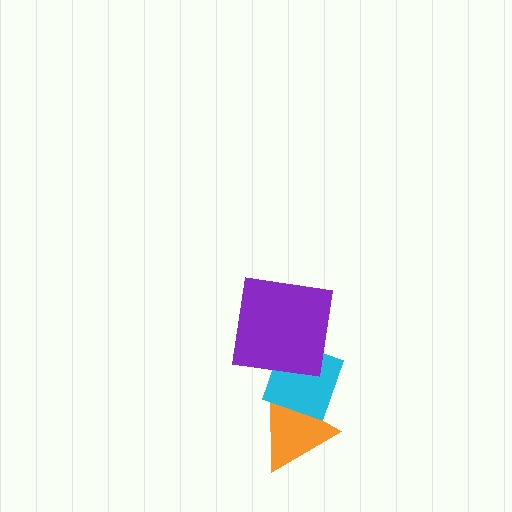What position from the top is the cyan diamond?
The cyan diamond is 2nd from the top.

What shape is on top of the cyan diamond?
The purple square is on top of the cyan diamond.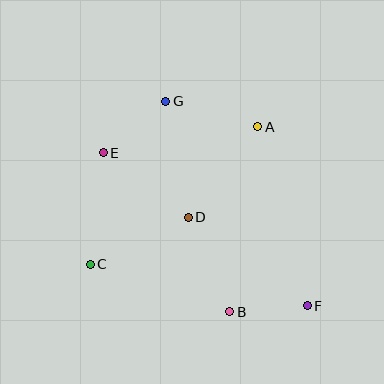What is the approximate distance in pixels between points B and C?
The distance between B and C is approximately 147 pixels.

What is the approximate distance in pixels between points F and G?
The distance between F and G is approximately 249 pixels.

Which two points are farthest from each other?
Points E and F are farthest from each other.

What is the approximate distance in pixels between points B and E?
The distance between B and E is approximately 203 pixels.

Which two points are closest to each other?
Points B and F are closest to each other.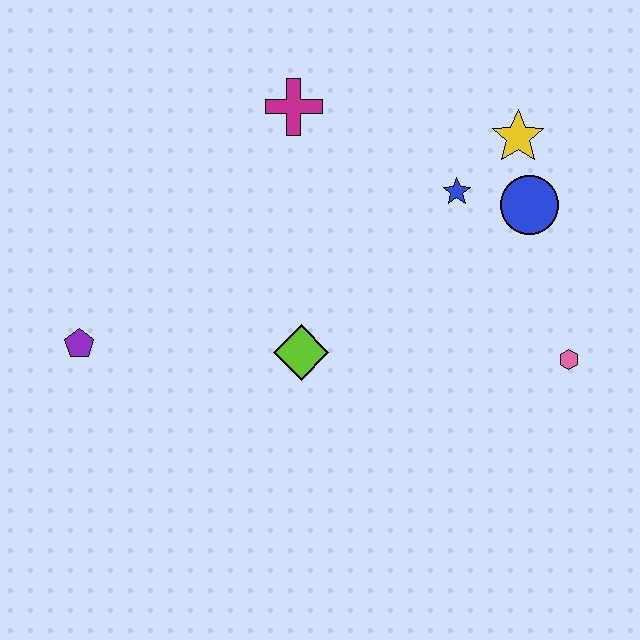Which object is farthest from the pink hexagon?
The purple pentagon is farthest from the pink hexagon.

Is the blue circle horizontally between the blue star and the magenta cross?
No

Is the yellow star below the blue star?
No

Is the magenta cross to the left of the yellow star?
Yes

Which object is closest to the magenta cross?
The blue star is closest to the magenta cross.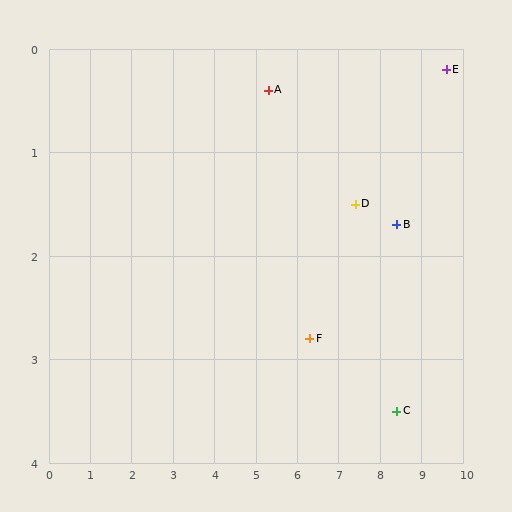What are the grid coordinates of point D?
Point D is at approximately (7.4, 1.5).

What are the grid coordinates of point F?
Point F is at approximately (6.3, 2.8).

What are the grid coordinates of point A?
Point A is at approximately (5.3, 0.4).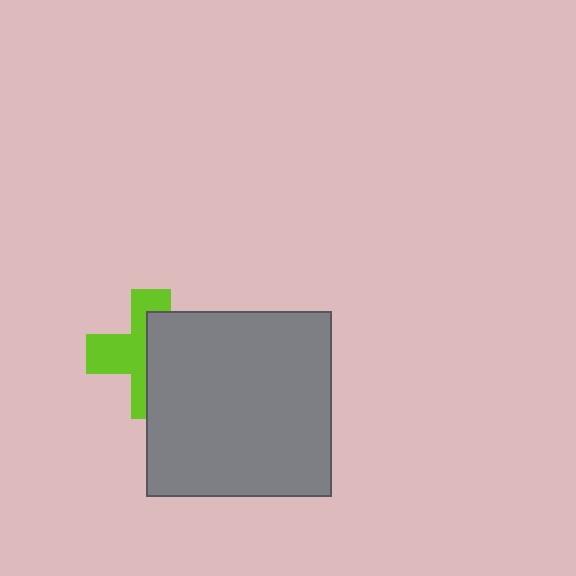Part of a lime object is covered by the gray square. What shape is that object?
It is a cross.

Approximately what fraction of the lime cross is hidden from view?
Roughly 52% of the lime cross is hidden behind the gray square.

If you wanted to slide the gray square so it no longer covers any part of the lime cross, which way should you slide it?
Slide it right — that is the most direct way to separate the two shapes.